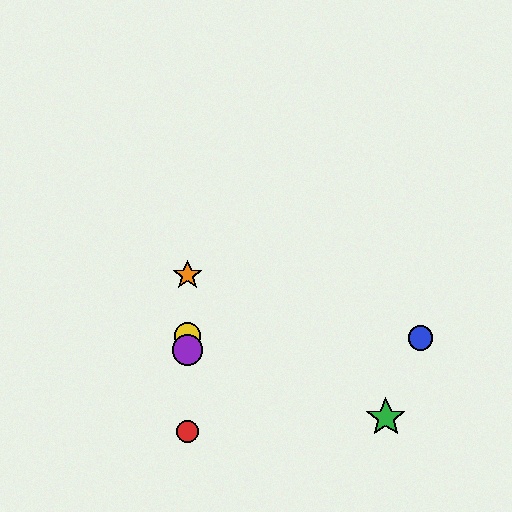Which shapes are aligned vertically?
The red circle, the yellow circle, the purple circle, the orange star are aligned vertically.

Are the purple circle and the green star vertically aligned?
No, the purple circle is at x≈188 and the green star is at x≈386.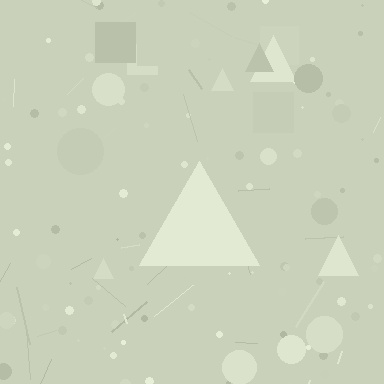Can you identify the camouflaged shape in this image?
The camouflaged shape is a triangle.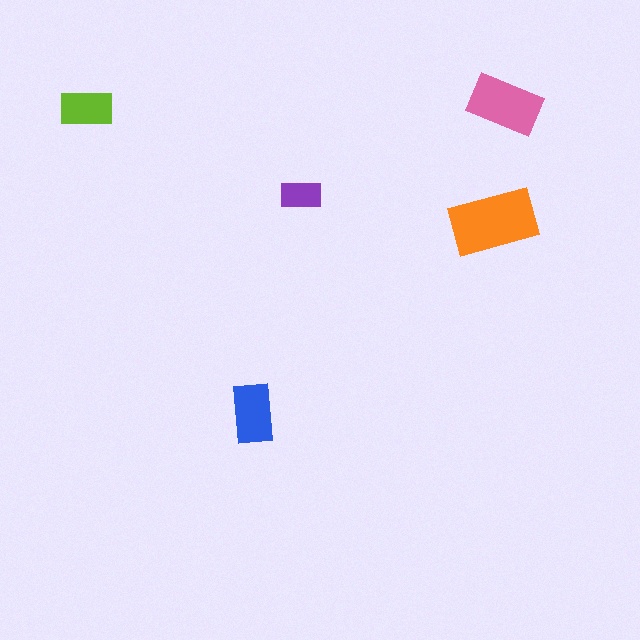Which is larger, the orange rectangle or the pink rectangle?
The orange one.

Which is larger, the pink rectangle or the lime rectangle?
The pink one.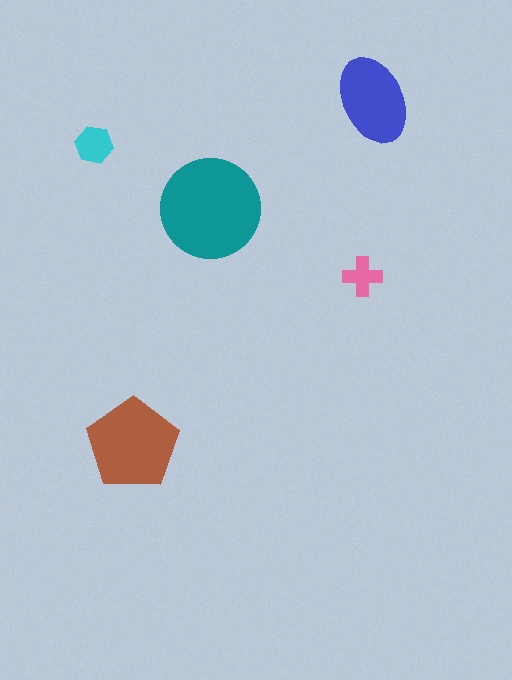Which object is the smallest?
The pink cross.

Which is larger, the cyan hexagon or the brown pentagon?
The brown pentagon.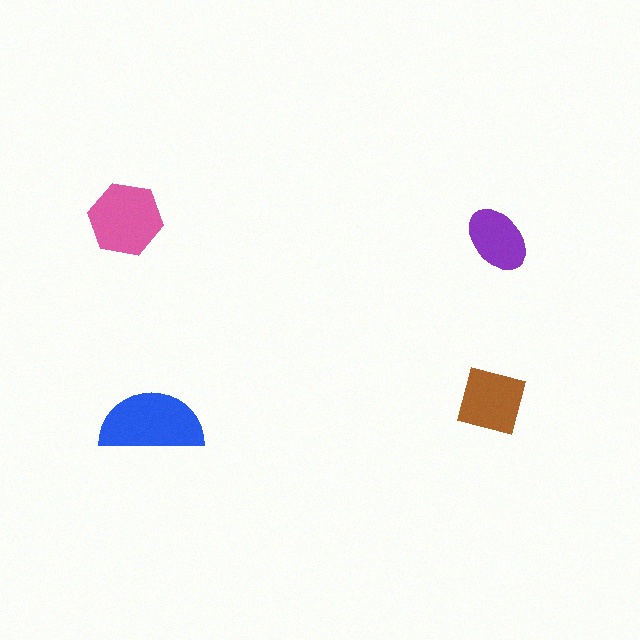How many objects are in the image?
There are 4 objects in the image.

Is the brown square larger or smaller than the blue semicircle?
Smaller.